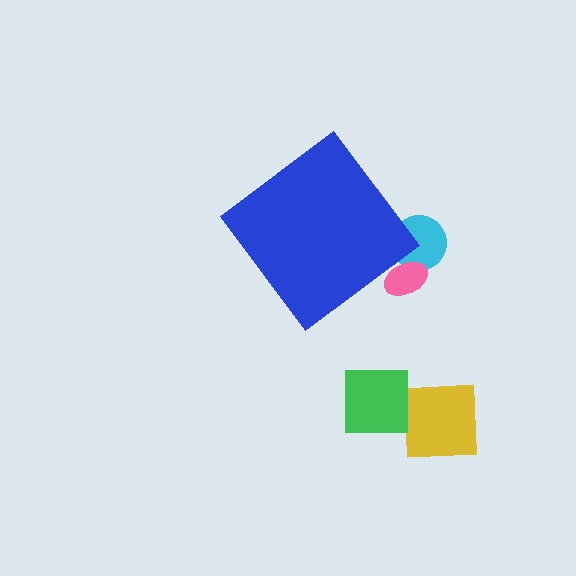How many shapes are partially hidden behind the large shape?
2 shapes are partially hidden.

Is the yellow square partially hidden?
No, the yellow square is fully visible.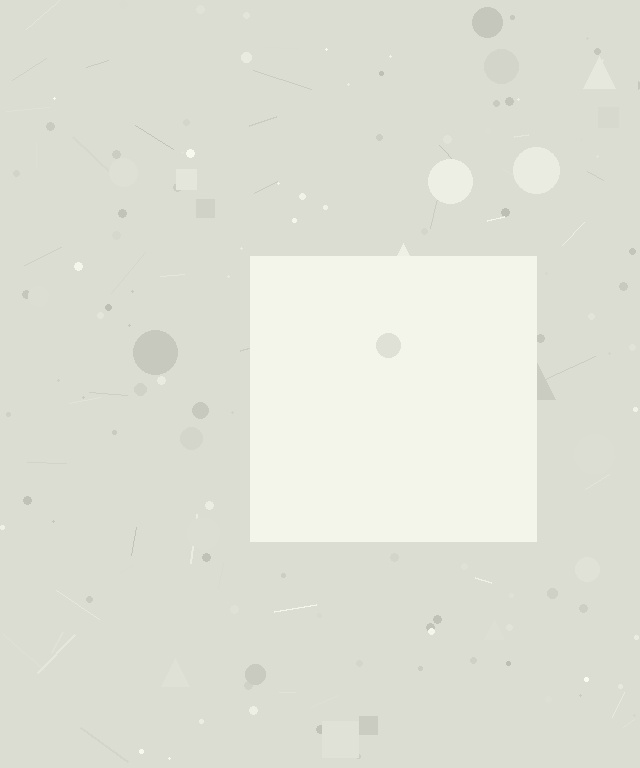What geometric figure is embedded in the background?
A square is embedded in the background.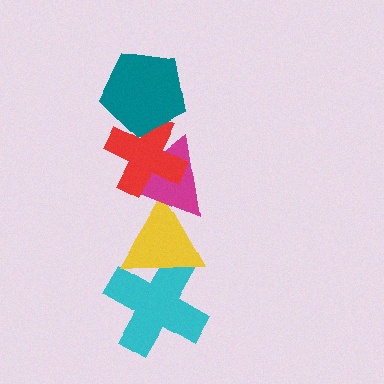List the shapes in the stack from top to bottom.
From top to bottom: the teal pentagon, the red cross, the magenta triangle, the yellow triangle, the cyan cross.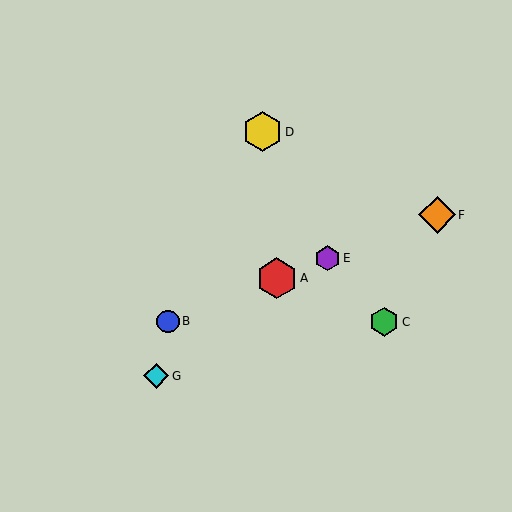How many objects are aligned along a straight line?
4 objects (A, B, E, F) are aligned along a straight line.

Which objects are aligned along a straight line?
Objects A, B, E, F are aligned along a straight line.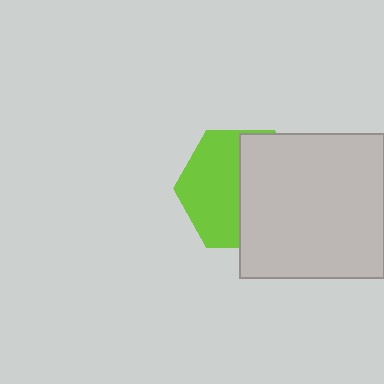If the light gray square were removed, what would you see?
You would see the complete lime hexagon.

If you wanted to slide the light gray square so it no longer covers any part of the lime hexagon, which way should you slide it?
Slide it right — that is the most direct way to separate the two shapes.